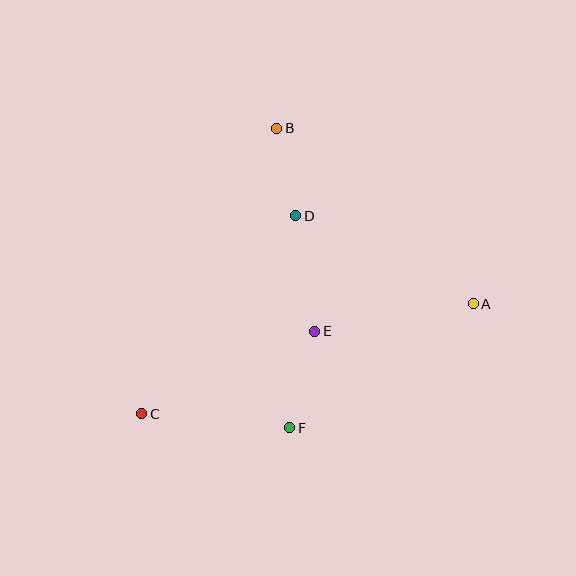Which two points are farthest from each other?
Points A and C are farthest from each other.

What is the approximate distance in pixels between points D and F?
The distance between D and F is approximately 212 pixels.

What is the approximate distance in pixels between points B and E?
The distance between B and E is approximately 206 pixels.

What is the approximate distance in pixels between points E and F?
The distance between E and F is approximately 100 pixels.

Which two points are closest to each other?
Points B and D are closest to each other.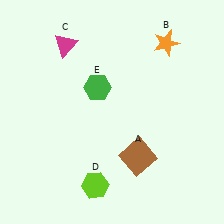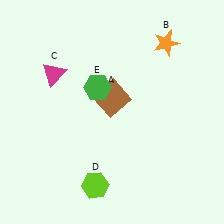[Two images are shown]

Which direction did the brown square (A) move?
The brown square (A) moved up.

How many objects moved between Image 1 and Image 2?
2 objects moved between the two images.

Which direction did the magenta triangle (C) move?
The magenta triangle (C) moved down.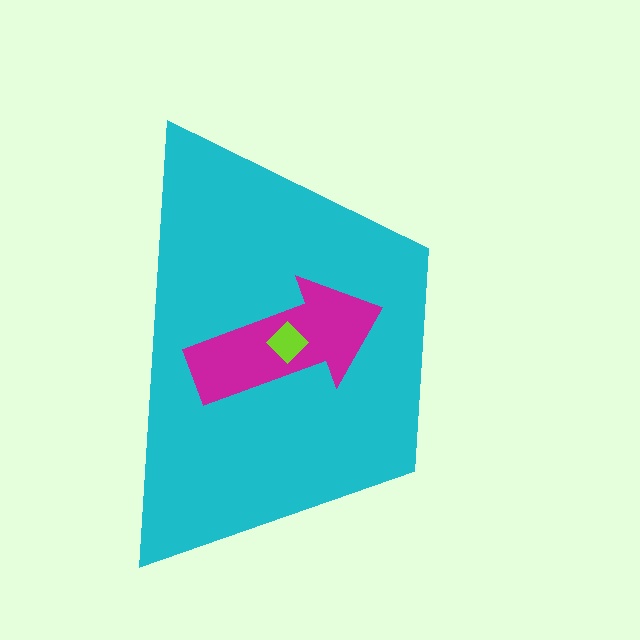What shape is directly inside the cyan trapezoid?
The magenta arrow.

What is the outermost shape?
The cyan trapezoid.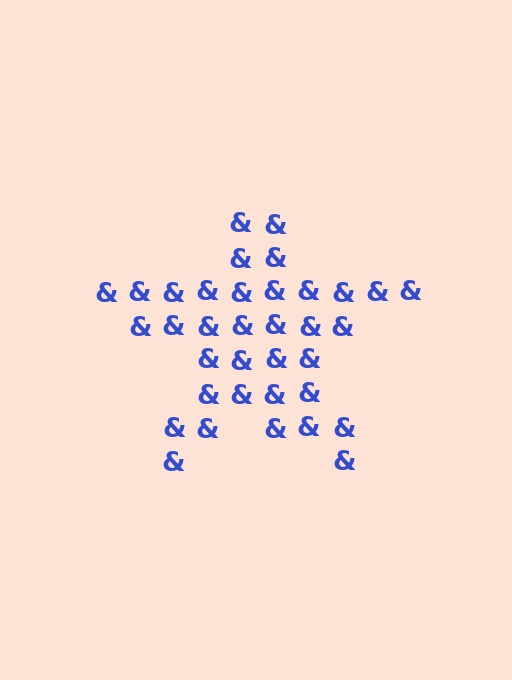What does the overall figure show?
The overall figure shows a star.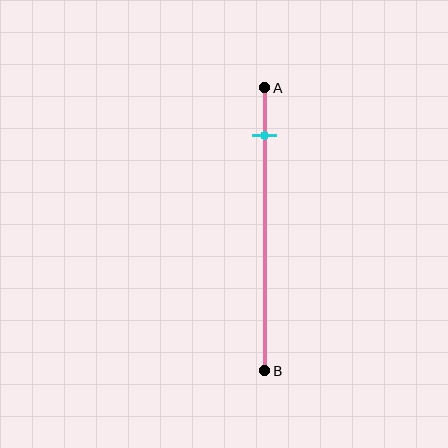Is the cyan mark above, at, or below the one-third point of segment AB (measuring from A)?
The cyan mark is above the one-third point of segment AB.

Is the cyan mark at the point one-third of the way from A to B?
No, the mark is at about 15% from A, not at the 33% one-third point.